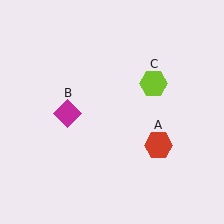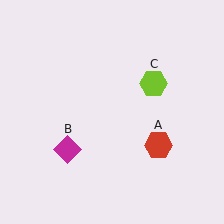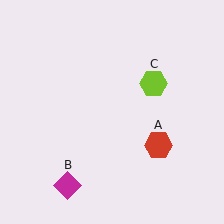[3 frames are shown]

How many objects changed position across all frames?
1 object changed position: magenta diamond (object B).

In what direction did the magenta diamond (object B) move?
The magenta diamond (object B) moved down.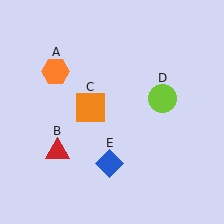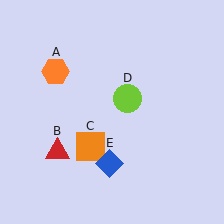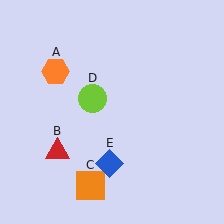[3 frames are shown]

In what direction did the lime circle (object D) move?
The lime circle (object D) moved left.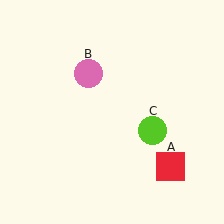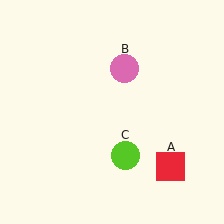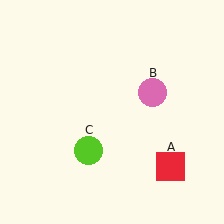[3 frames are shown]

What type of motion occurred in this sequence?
The pink circle (object B), lime circle (object C) rotated clockwise around the center of the scene.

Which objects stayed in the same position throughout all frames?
Red square (object A) remained stationary.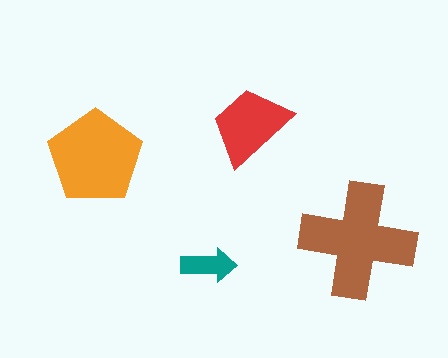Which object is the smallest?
The teal arrow.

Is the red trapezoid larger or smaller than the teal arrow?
Larger.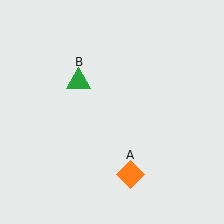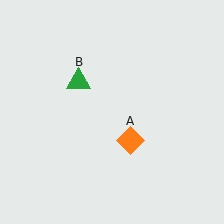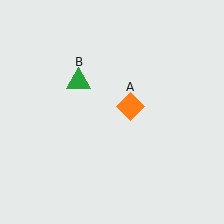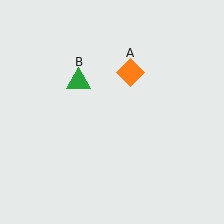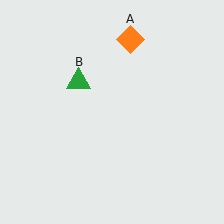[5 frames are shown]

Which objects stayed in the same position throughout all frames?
Green triangle (object B) remained stationary.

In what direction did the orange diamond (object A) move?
The orange diamond (object A) moved up.